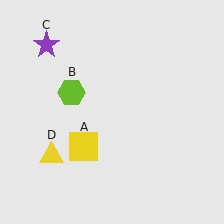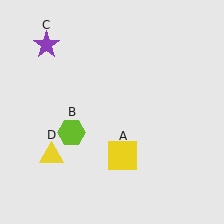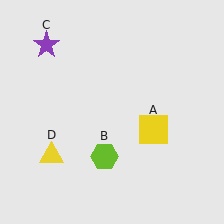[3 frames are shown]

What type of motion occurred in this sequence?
The yellow square (object A), lime hexagon (object B) rotated counterclockwise around the center of the scene.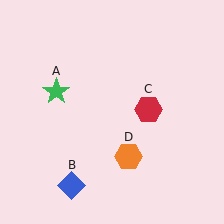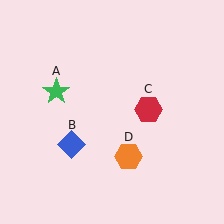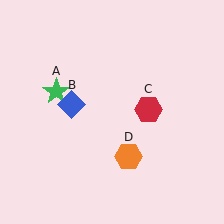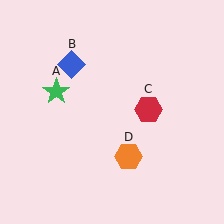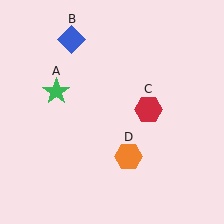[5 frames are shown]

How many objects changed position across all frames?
1 object changed position: blue diamond (object B).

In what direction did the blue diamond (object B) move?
The blue diamond (object B) moved up.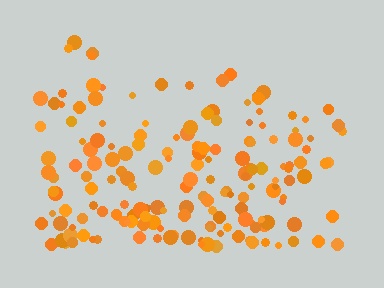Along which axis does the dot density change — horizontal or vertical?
Vertical.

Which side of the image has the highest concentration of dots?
The bottom.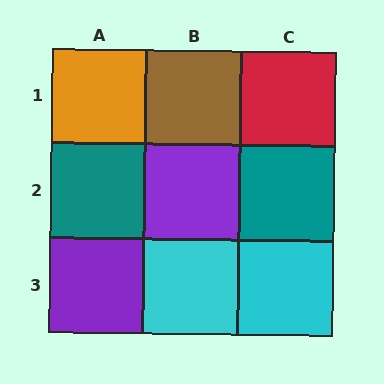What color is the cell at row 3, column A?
Purple.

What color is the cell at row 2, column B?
Purple.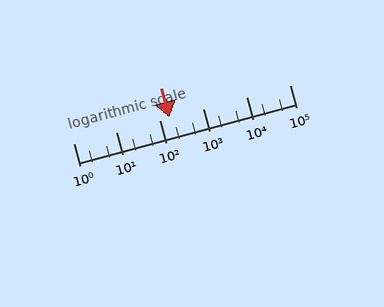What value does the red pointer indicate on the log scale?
The pointer indicates approximately 170.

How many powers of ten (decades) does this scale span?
The scale spans 5 decades, from 1 to 100000.